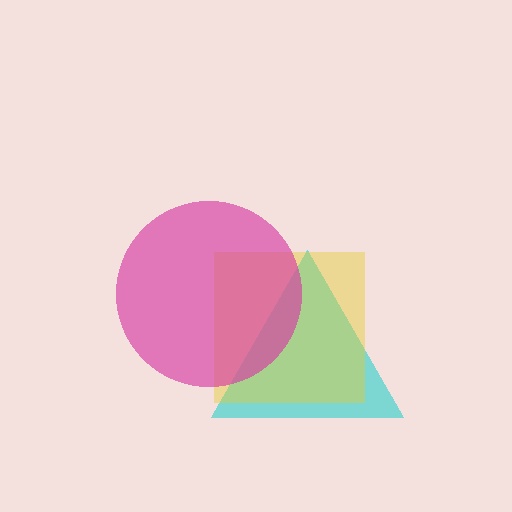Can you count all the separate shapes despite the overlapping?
Yes, there are 3 separate shapes.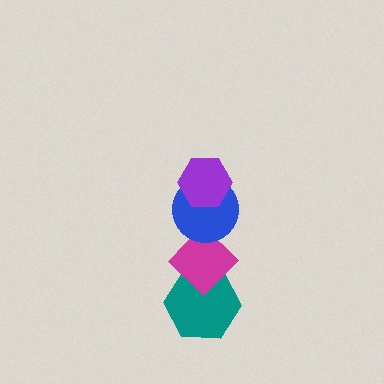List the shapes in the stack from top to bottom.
From top to bottom: the purple hexagon, the blue circle, the magenta diamond, the teal hexagon.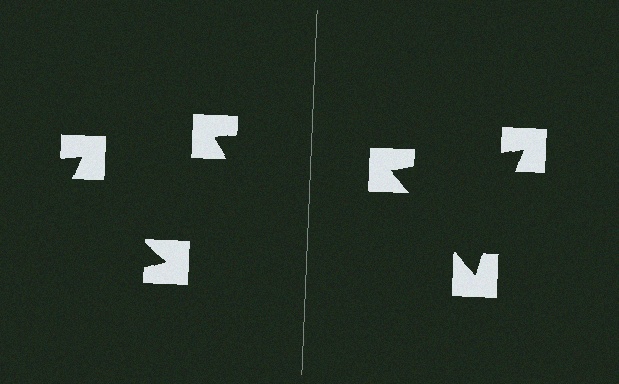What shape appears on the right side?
An illusory triangle.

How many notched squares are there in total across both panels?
6 — 3 on each side.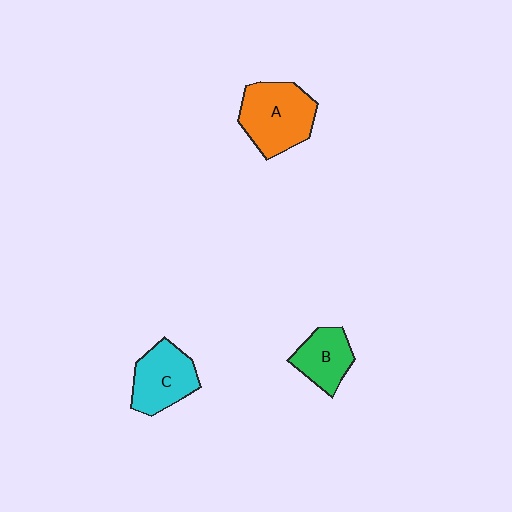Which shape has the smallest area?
Shape B (green).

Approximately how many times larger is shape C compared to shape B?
Approximately 1.3 times.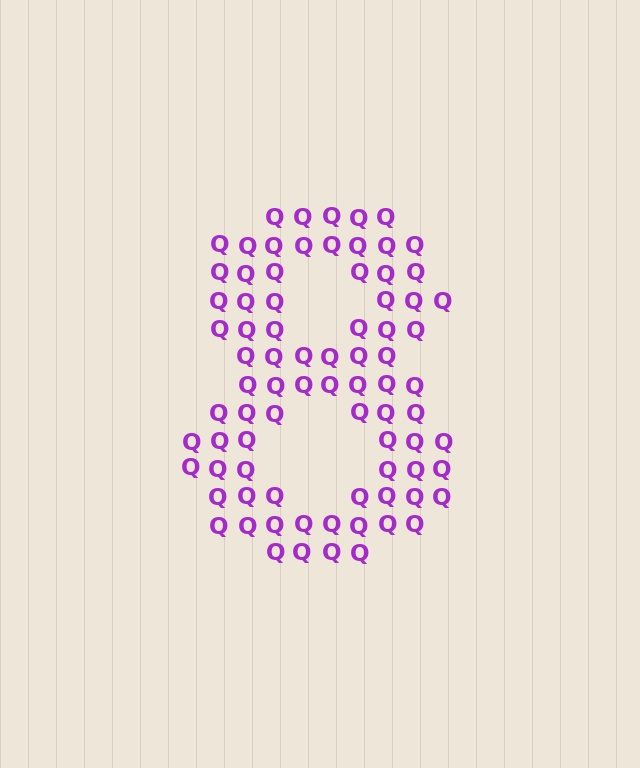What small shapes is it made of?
It is made of small letter Q's.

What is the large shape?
The large shape is the digit 8.